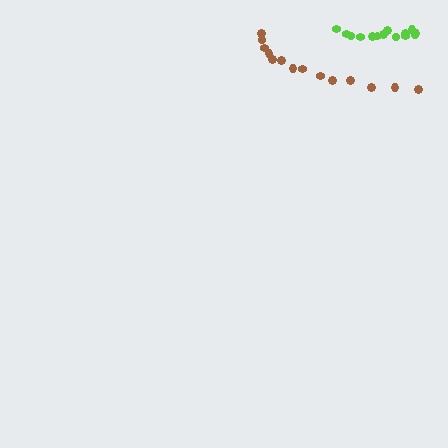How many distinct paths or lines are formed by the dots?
There are 2 distinct paths.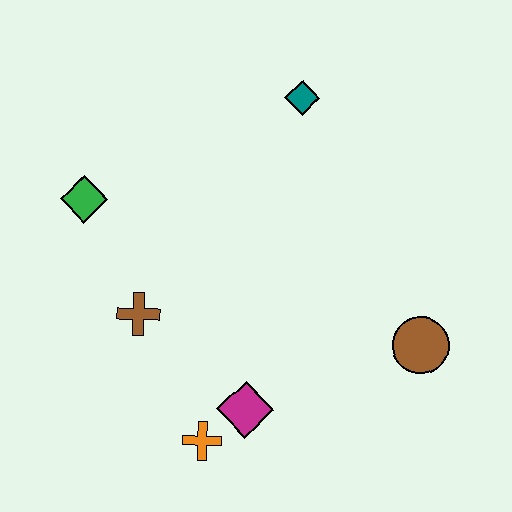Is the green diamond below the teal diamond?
Yes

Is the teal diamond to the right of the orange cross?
Yes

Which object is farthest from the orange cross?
The teal diamond is farthest from the orange cross.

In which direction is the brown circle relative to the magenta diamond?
The brown circle is to the right of the magenta diamond.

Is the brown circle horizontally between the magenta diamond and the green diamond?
No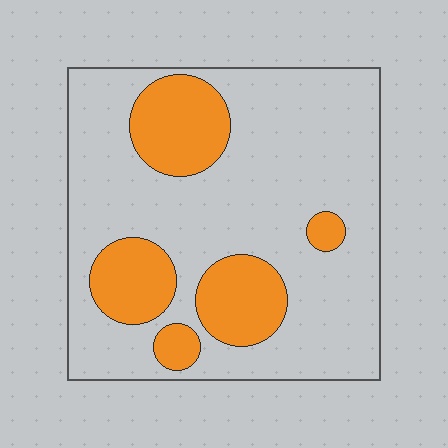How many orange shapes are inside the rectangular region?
5.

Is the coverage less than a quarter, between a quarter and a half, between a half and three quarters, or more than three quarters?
Less than a quarter.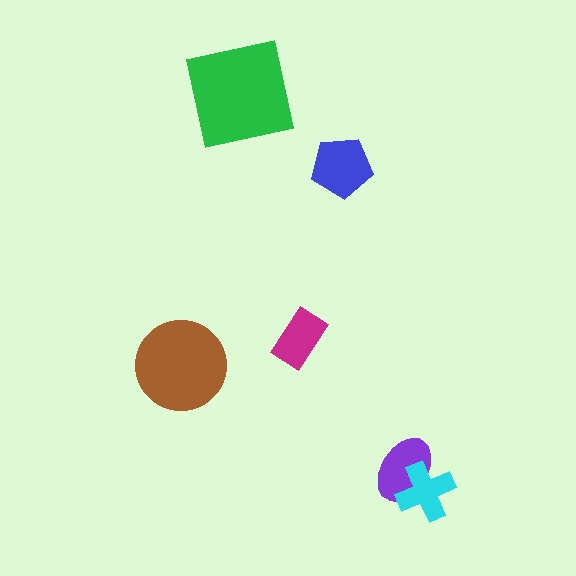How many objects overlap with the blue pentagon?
0 objects overlap with the blue pentagon.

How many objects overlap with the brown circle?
0 objects overlap with the brown circle.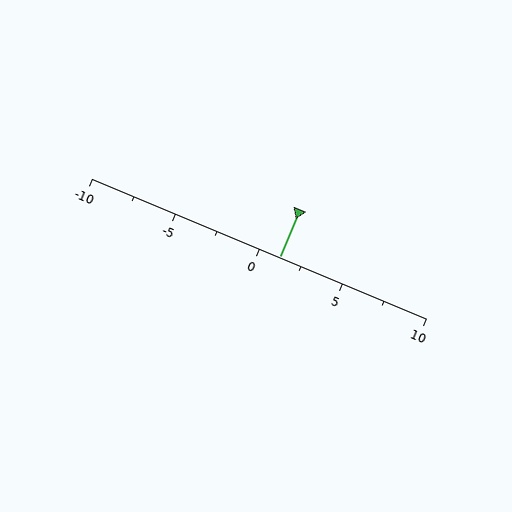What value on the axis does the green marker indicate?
The marker indicates approximately 1.2.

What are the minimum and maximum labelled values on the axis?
The axis runs from -10 to 10.